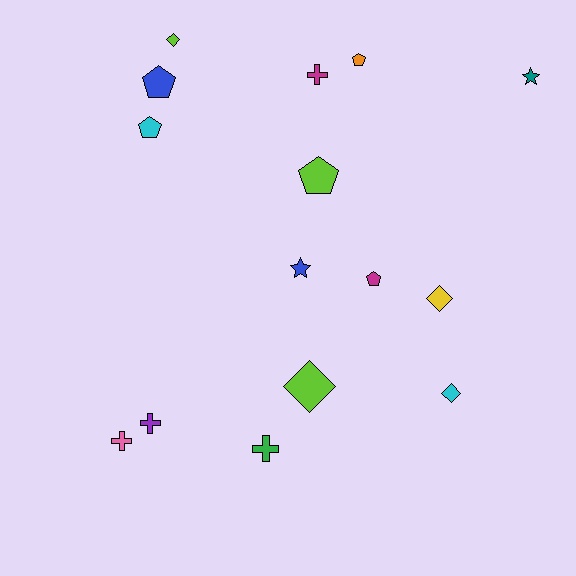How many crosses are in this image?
There are 4 crosses.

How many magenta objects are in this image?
There are 2 magenta objects.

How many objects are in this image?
There are 15 objects.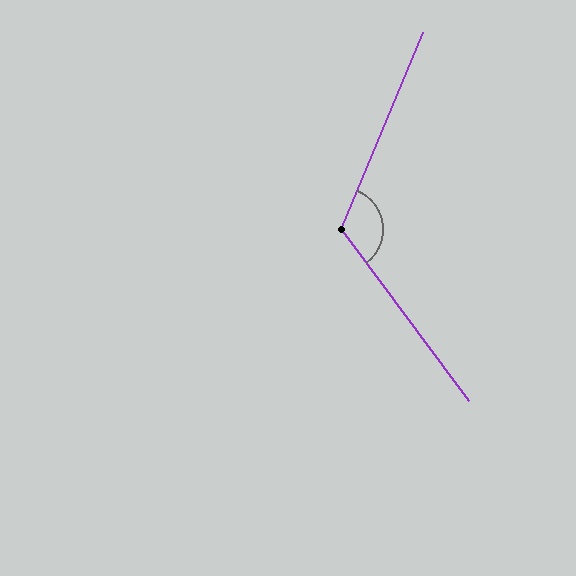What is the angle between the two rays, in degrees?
Approximately 121 degrees.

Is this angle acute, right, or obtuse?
It is obtuse.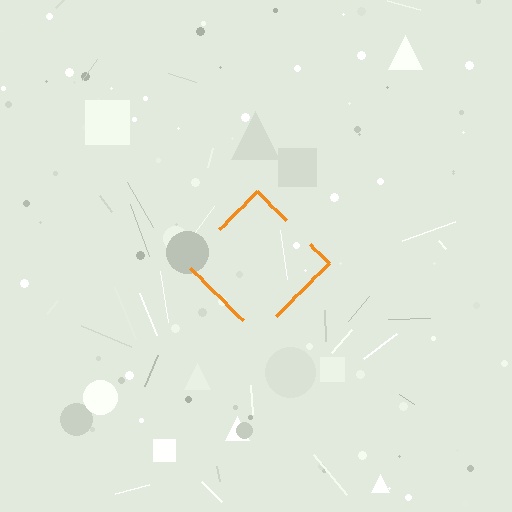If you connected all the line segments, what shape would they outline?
They would outline a diamond.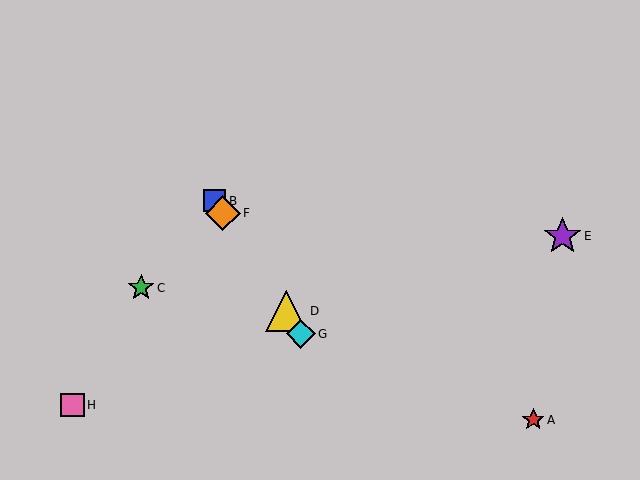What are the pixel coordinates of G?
Object G is at (301, 334).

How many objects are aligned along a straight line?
4 objects (B, D, F, G) are aligned along a straight line.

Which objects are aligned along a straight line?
Objects B, D, F, G are aligned along a straight line.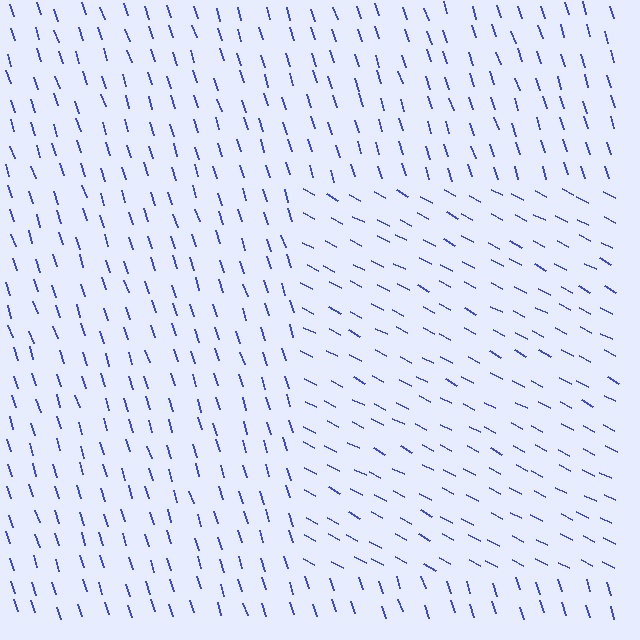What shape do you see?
I see a rectangle.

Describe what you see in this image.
The image is filled with small blue line segments. A rectangle region in the image has lines oriented differently from the surrounding lines, creating a visible texture boundary.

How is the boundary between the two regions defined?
The boundary is defined purely by a change in line orientation (approximately 45 degrees difference). All lines are the same color and thickness.